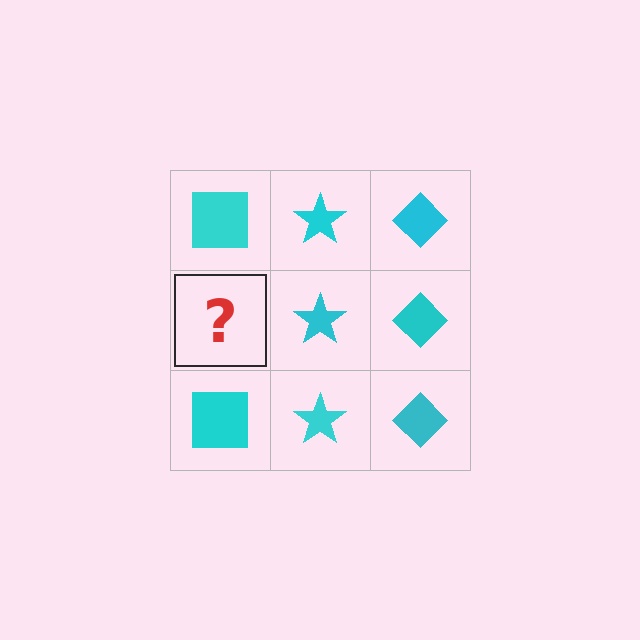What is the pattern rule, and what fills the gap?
The rule is that each column has a consistent shape. The gap should be filled with a cyan square.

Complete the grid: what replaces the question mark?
The question mark should be replaced with a cyan square.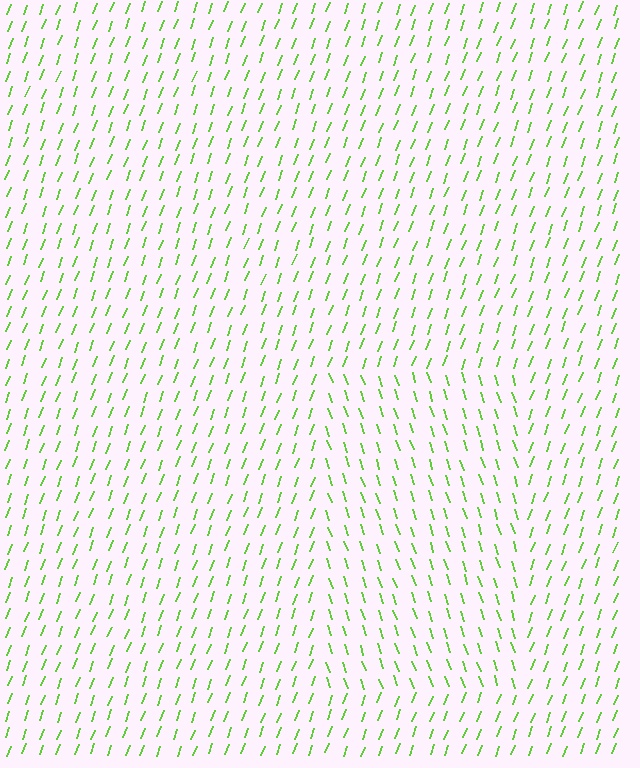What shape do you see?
I see a rectangle.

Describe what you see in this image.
The image is filled with small lime line segments. A rectangle region in the image has lines oriented differently from the surrounding lines, creating a visible texture boundary.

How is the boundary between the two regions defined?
The boundary is defined purely by a change in line orientation (approximately 39 degrees difference). All lines are the same color and thickness.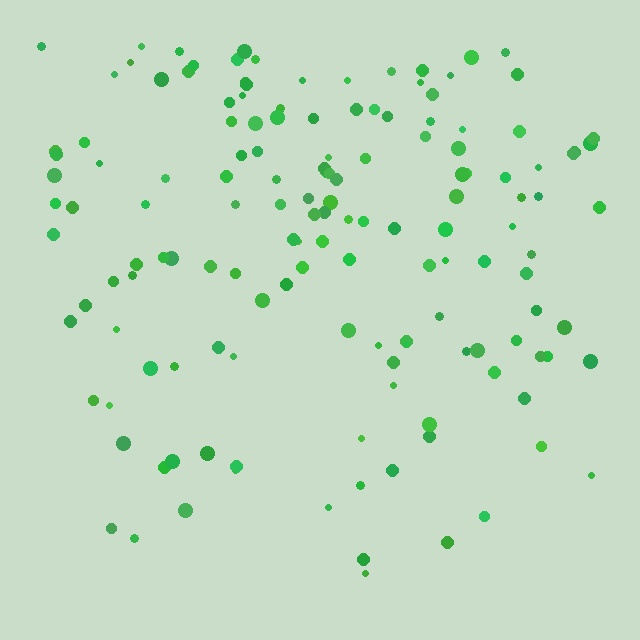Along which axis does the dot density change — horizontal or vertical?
Vertical.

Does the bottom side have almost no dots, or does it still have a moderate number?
Still a moderate number, just noticeably fewer than the top.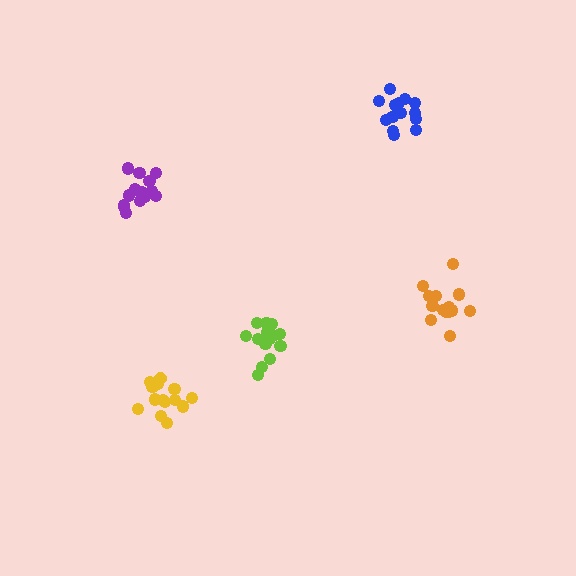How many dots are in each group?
Group 1: 15 dots, Group 2: 15 dots, Group 3: 15 dots, Group 4: 14 dots, Group 5: 15 dots (74 total).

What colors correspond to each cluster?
The clusters are colored: blue, purple, orange, yellow, lime.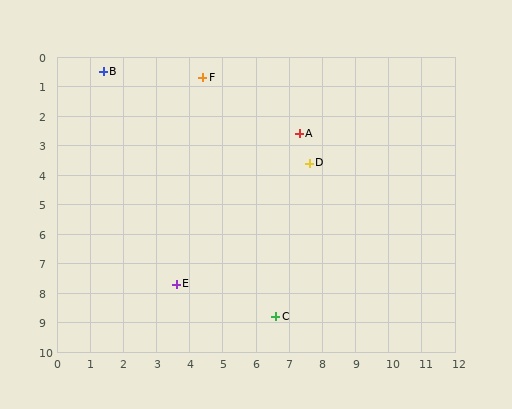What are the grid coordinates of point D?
Point D is at approximately (7.6, 3.6).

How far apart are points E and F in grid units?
Points E and F are about 7.0 grid units apart.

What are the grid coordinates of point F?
Point F is at approximately (4.4, 0.7).